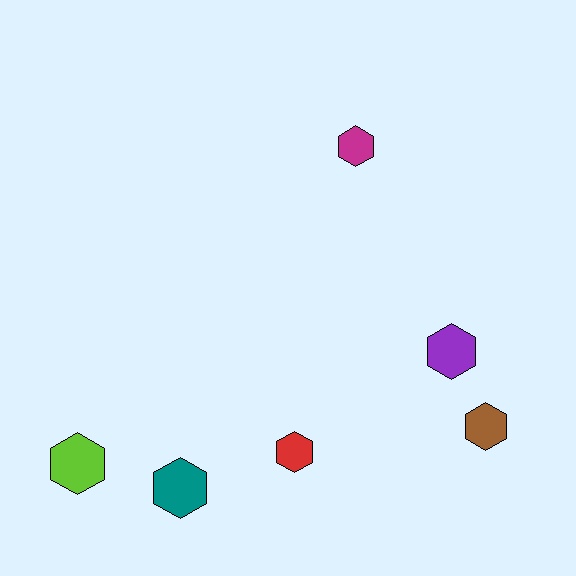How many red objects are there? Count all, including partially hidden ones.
There is 1 red object.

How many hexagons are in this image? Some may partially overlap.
There are 6 hexagons.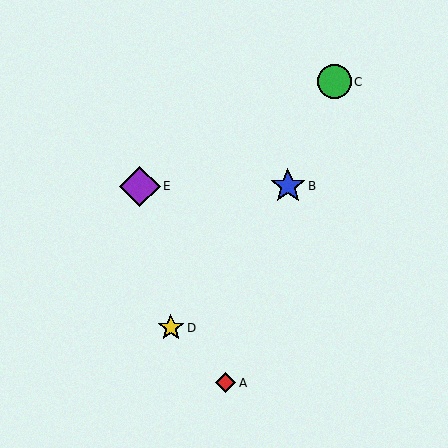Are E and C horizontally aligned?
No, E is at y≈186 and C is at y≈82.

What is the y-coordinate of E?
Object E is at y≈186.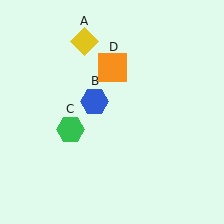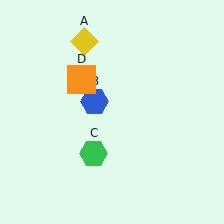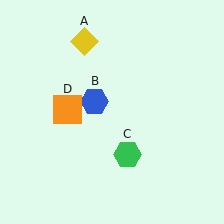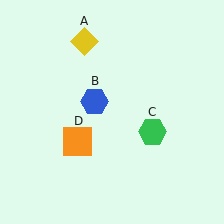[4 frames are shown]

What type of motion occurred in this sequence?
The green hexagon (object C), orange square (object D) rotated counterclockwise around the center of the scene.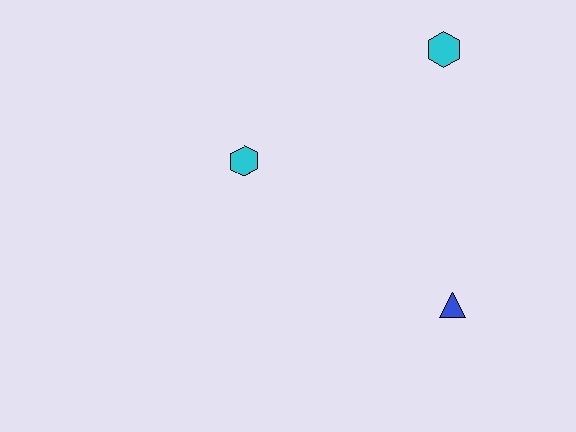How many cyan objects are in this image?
There are 2 cyan objects.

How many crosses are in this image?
There are no crosses.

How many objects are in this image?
There are 3 objects.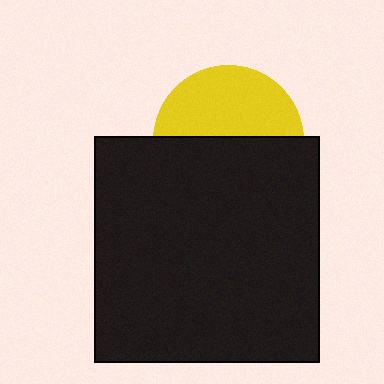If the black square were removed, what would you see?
You would see the complete yellow circle.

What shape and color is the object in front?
The object in front is a black square.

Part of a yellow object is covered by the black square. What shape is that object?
It is a circle.